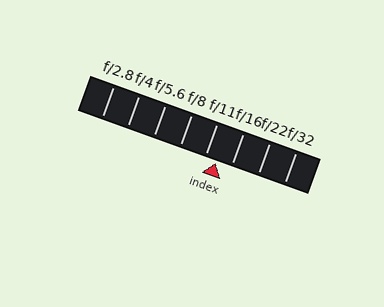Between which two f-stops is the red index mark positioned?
The index mark is between f/11 and f/16.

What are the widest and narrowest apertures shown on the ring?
The widest aperture shown is f/2.8 and the narrowest is f/32.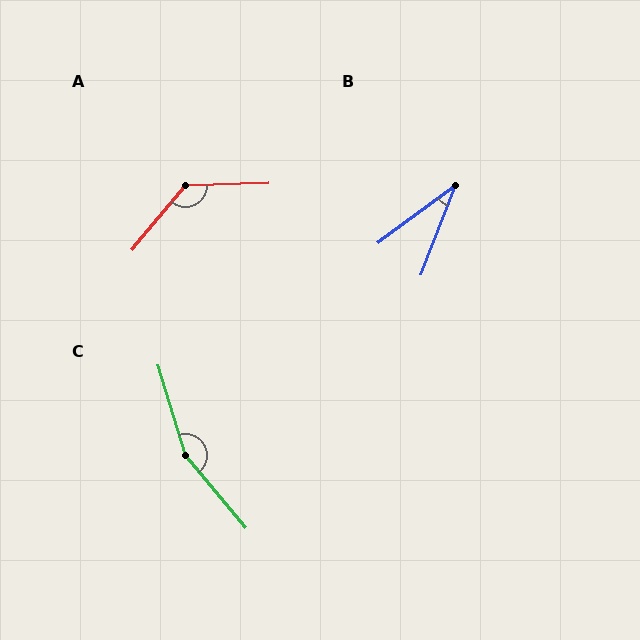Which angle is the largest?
C, at approximately 157 degrees.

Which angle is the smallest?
B, at approximately 32 degrees.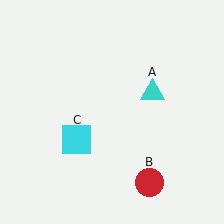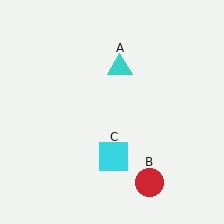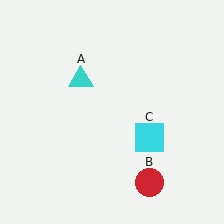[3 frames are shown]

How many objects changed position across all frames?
2 objects changed position: cyan triangle (object A), cyan square (object C).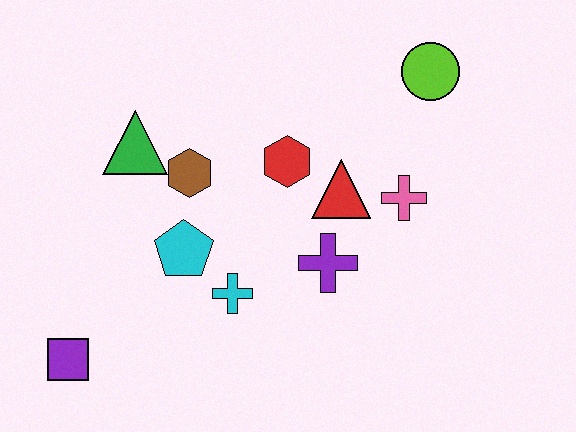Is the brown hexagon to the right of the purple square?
Yes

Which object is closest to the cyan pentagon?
The cyan cross is closest to the cyan pentagon.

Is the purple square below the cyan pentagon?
Yes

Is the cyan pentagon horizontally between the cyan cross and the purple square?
Yes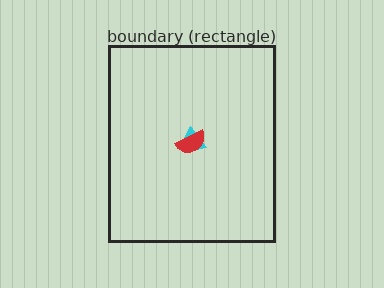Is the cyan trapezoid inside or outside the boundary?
Inside.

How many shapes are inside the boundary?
2 inside, 0 outside.